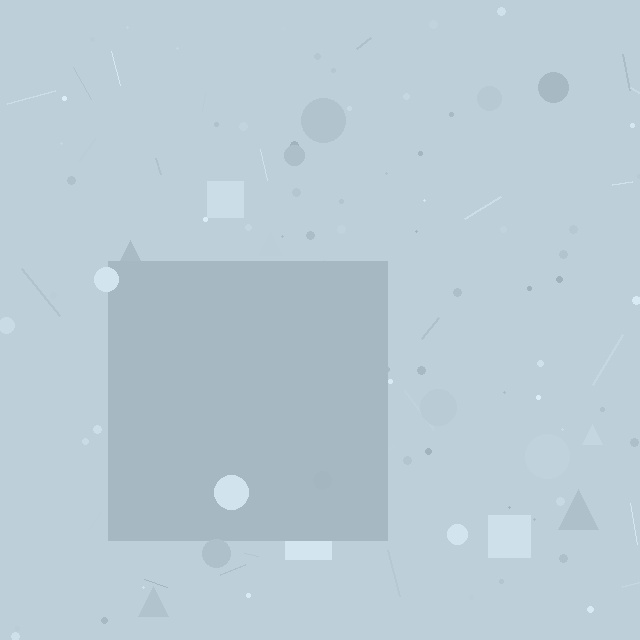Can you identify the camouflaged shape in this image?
The camouflaged shape is a square.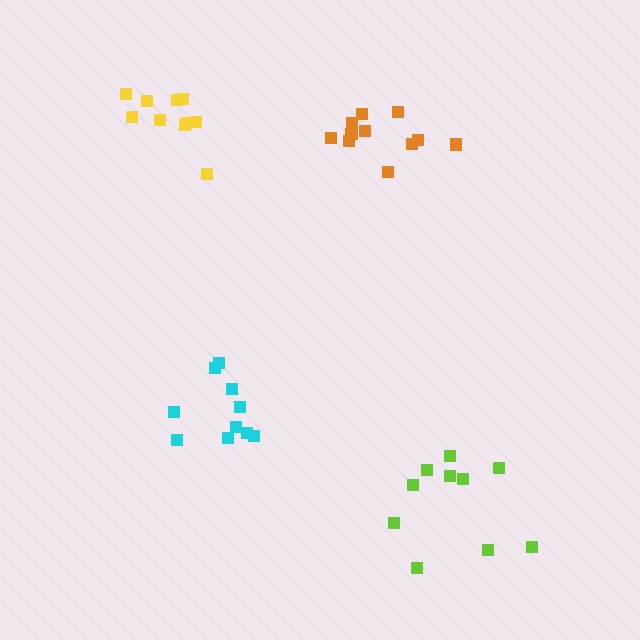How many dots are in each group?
Group 1: 10 dots, Group 2: 12 dots, Group 3: 10 dots, Group 4: 10 dots (42 total).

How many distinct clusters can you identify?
There are 4 distinct clusters.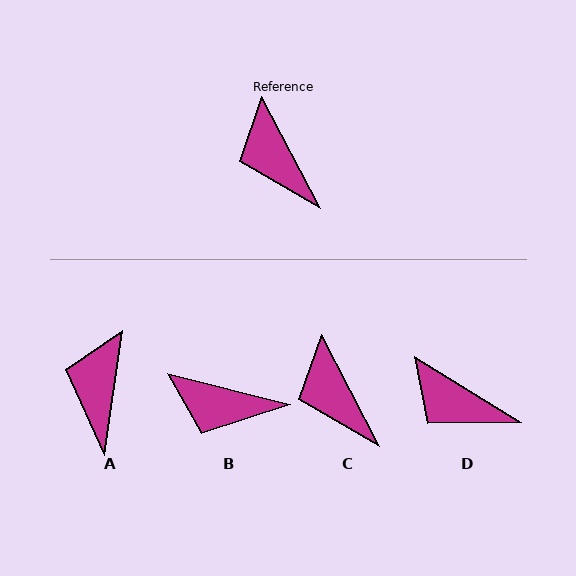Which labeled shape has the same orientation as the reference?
C.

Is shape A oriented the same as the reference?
No, it is off by about 36 degrees.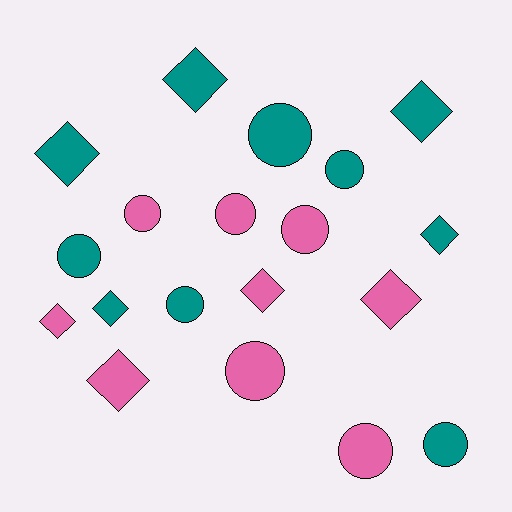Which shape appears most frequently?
Circle, with 10 objects.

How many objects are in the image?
There are 19 objects.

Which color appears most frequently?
Teal, with 10 objects.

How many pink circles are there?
There are 5 pink circles.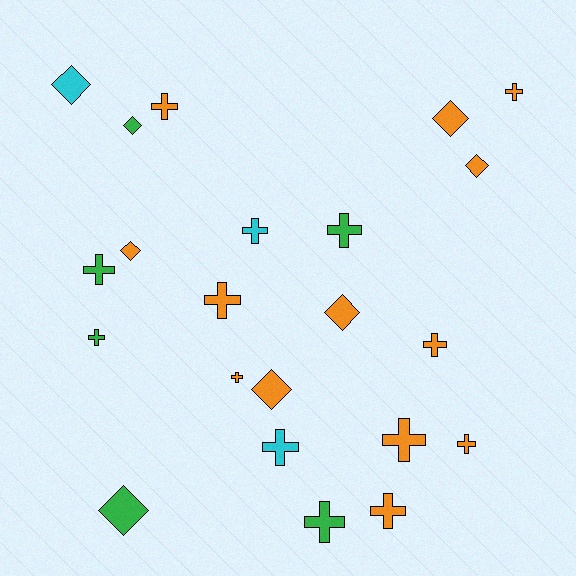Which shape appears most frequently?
Cross, with 14 objects.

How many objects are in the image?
There are 22 objects.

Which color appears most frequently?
Orange, with 13 objects.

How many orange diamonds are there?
There are 5 orange diamonds.